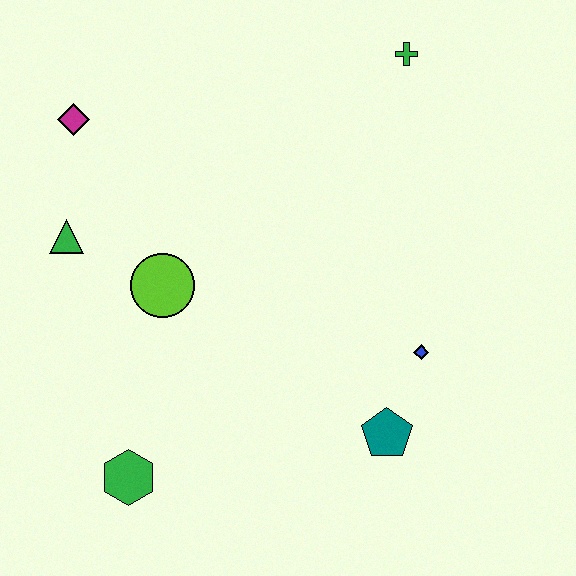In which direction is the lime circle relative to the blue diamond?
The lime circle is to the left of the blue diamond.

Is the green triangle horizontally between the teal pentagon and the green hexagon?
No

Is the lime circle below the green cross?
Yes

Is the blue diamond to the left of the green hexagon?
No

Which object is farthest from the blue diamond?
The magenta diamond is farthest from the blue diamond.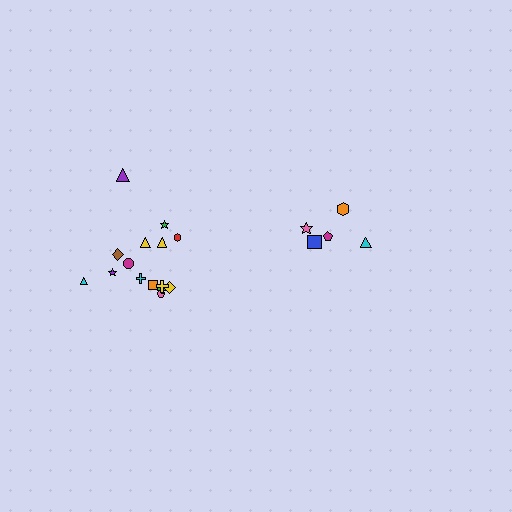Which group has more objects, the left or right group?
The left group.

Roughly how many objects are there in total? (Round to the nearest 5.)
Roughly 20 objects in total.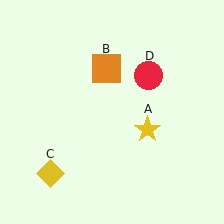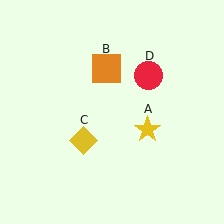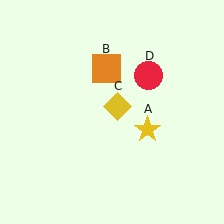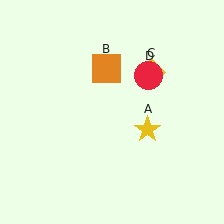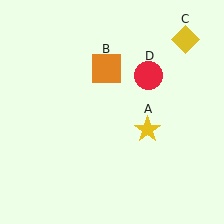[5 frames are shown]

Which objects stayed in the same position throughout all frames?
Yellow star (object A) and orange square (object B) and red circle (object D) remained stationary.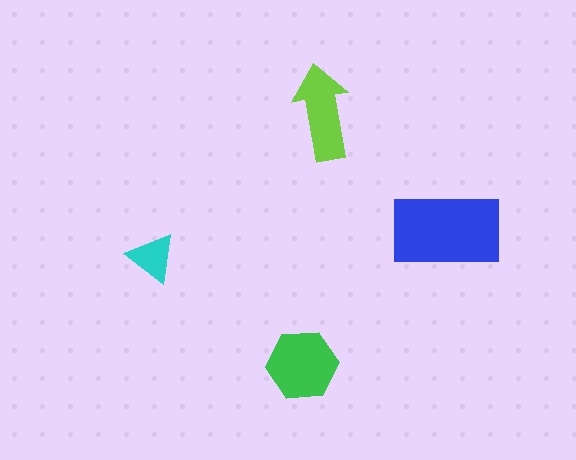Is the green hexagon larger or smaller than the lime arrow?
Larger.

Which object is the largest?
The blue rectangle.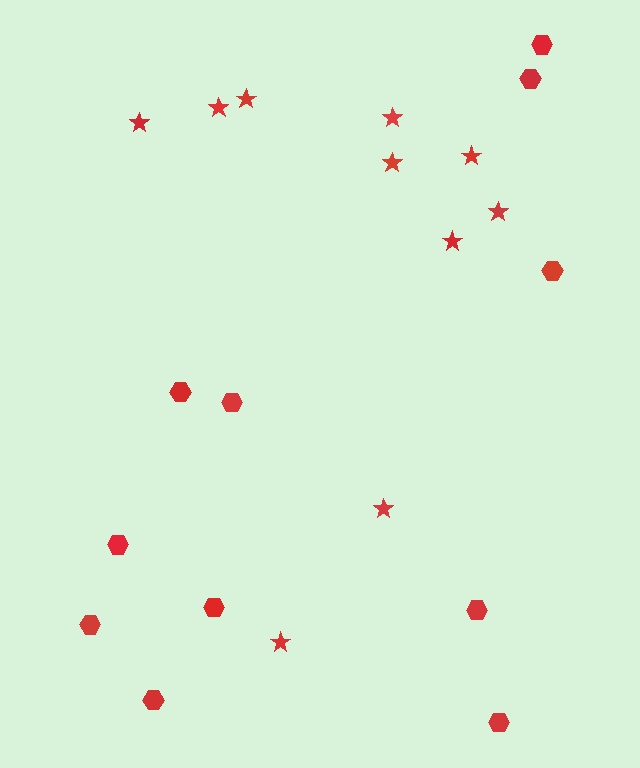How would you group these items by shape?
There are 2 groups: one group of stars (10) and one group of hexagons (11).